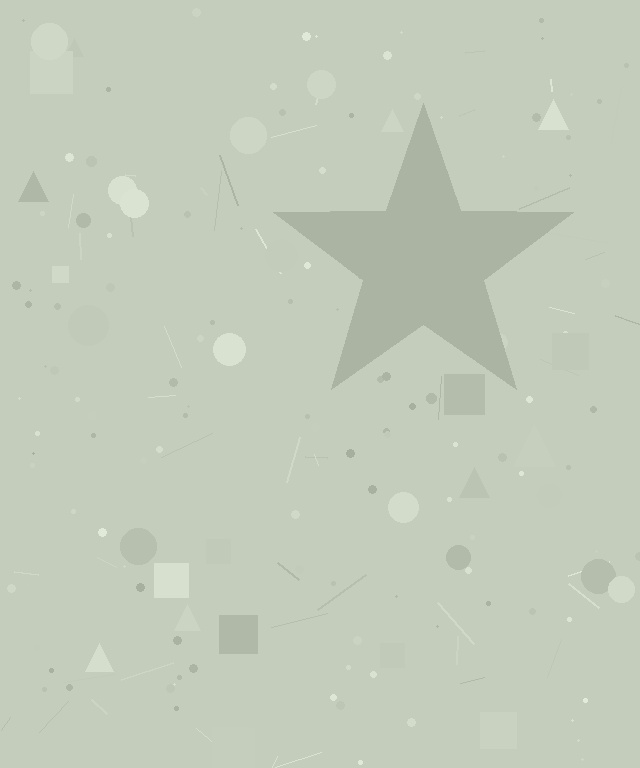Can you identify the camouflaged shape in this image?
The camouflaged shape is a star.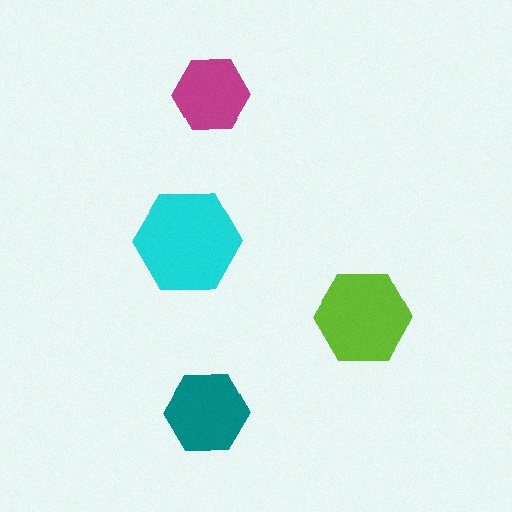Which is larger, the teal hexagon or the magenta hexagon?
The teal one.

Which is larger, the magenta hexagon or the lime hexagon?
The lime one.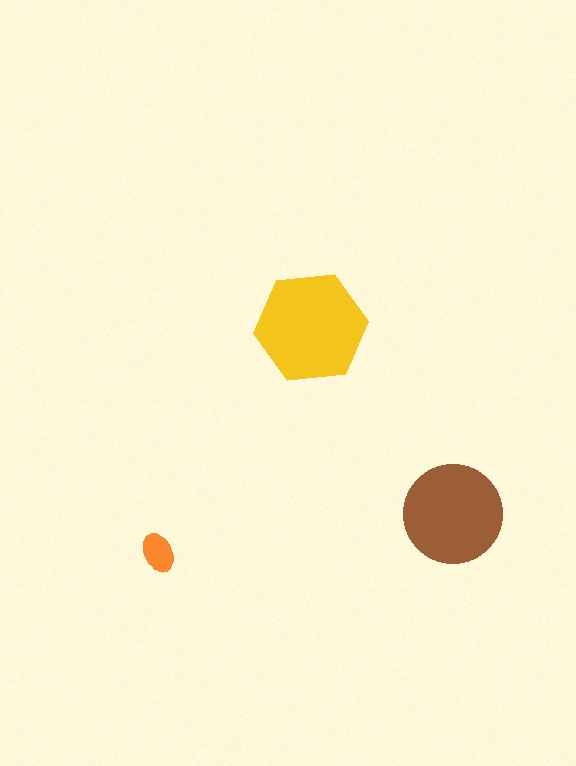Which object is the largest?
The yellow hexagon.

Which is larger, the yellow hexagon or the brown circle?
The yellow hexagon.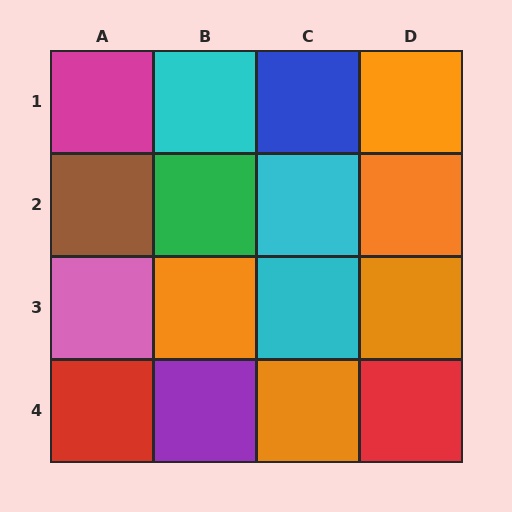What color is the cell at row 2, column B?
Green.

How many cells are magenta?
1 cell is magenta.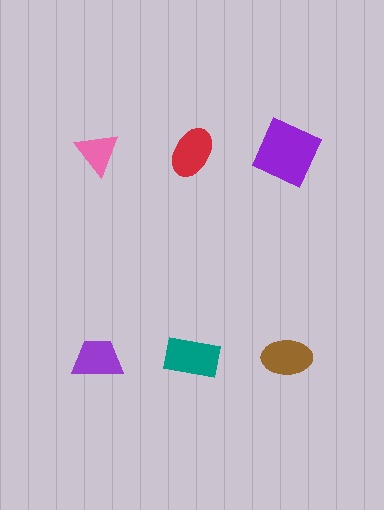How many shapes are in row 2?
3 shapes.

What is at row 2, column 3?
A brown ellipse.